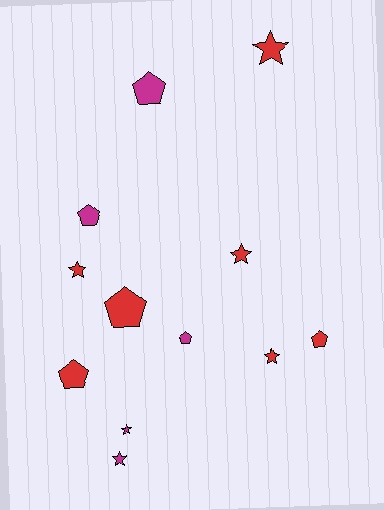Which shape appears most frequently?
Star, with 6 objects.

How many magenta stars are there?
There are 2 magenta stars.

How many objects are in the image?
There are 12 objects.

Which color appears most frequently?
Red, with 7 objects.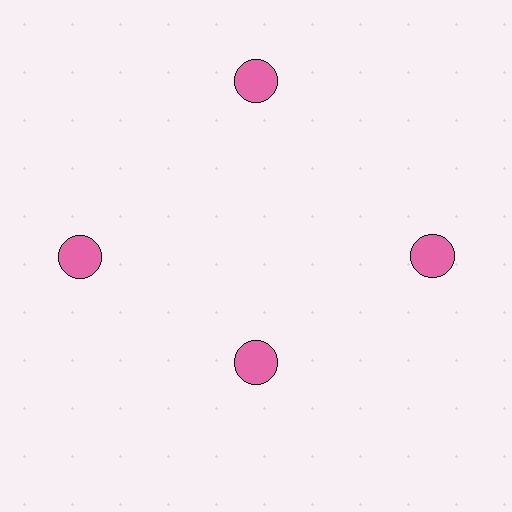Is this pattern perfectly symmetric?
No. The 4 pink circles are arranged in a ring, but one element near the 6 o'clock position is pulled inward toward the center, breaking the 4-fold rotational symmetry.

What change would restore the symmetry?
The symmetry would be restored by moving it outward, back onto the ring so that all 4 circles sit at equal angles and equal distance from the center.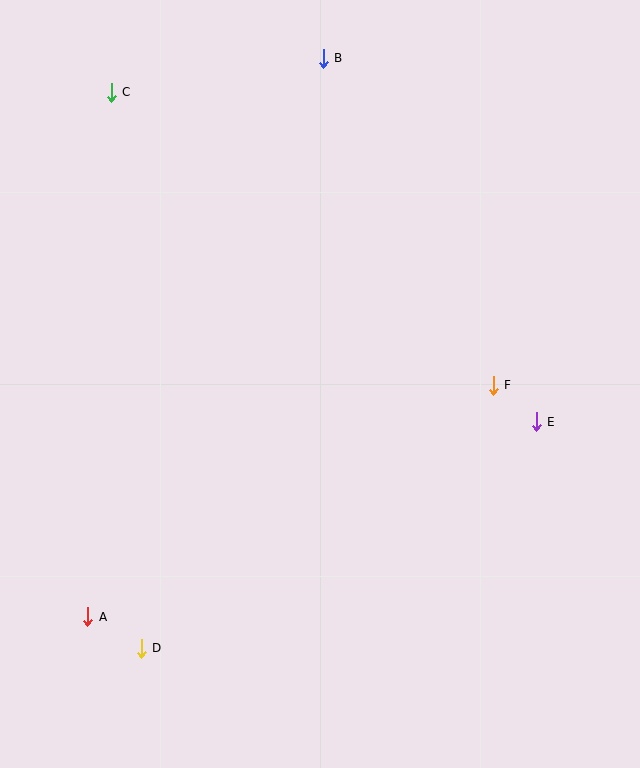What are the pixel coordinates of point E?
Point E is at (536, 422).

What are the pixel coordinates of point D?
Point D is at (141, 648).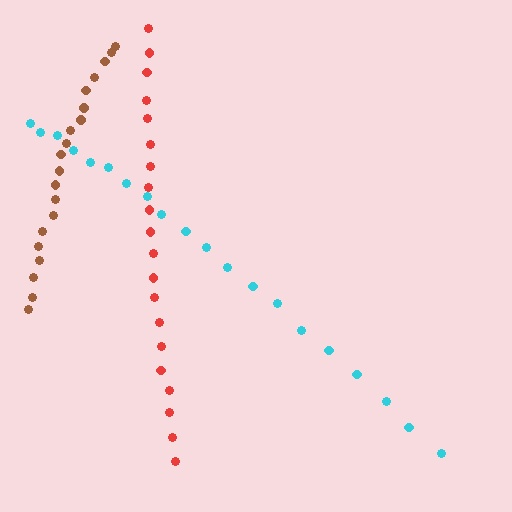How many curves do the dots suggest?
There are 3 distinct paths.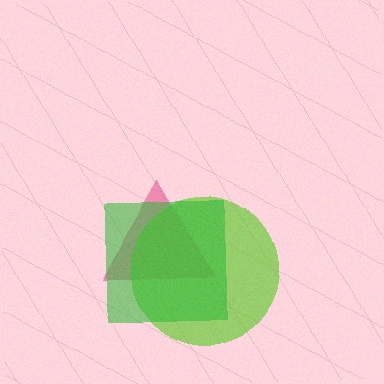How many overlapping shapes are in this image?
There are 3 overlapping shapes in the image.